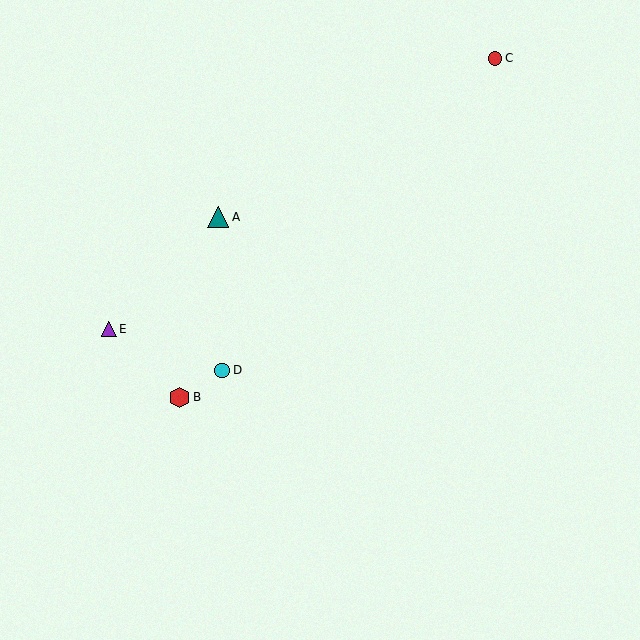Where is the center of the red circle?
The center of the red circle is at (495, 58).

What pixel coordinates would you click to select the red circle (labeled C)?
Click at (495, 58) to select the red circle C.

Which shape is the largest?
The teal triangle (labeled A) is the largest.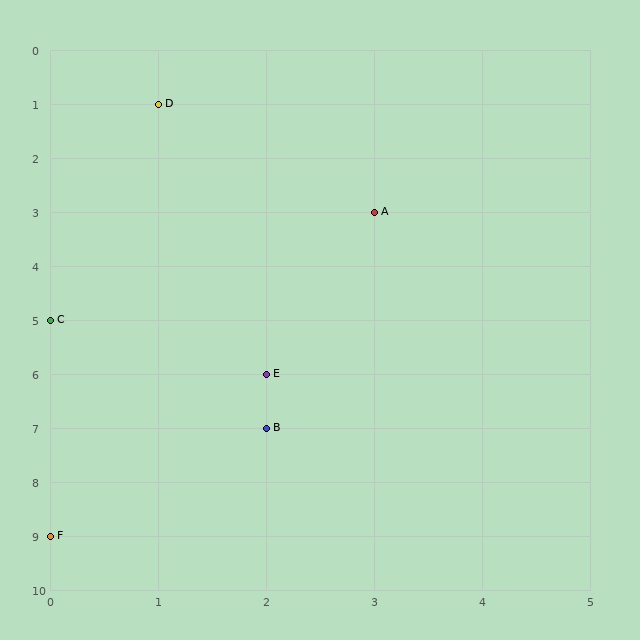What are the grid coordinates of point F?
Point F is at grid coordinates (0, 9).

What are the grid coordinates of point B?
Point B is at grid coordinates (2, 7).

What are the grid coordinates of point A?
Point A is at grid coordinates (3, 3).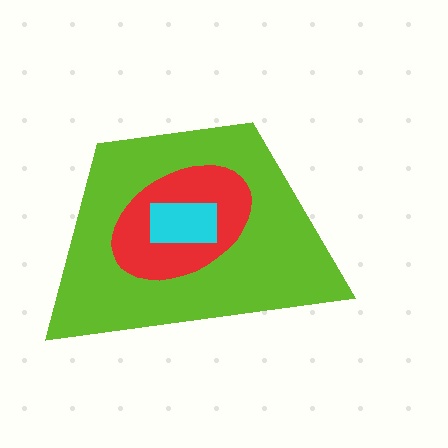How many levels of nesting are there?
3.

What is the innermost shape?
The cyan rectangle.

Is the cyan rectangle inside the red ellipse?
Yes.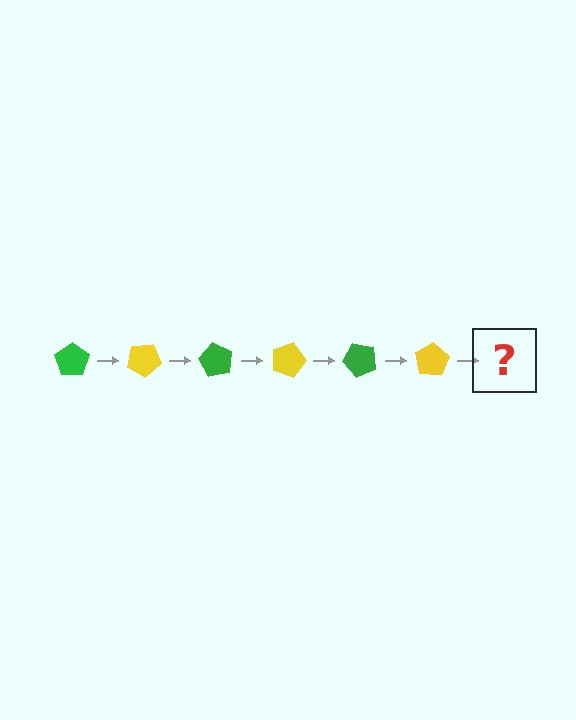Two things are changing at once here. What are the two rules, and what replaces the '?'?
The two rules are that it rotates 30 degrees each step and the color cycles through green and yellow. The '?' should be a green pentagon, rotated 180 degrees from the start.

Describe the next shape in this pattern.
It should be a green pentagon, rotated 180 degrees from the start.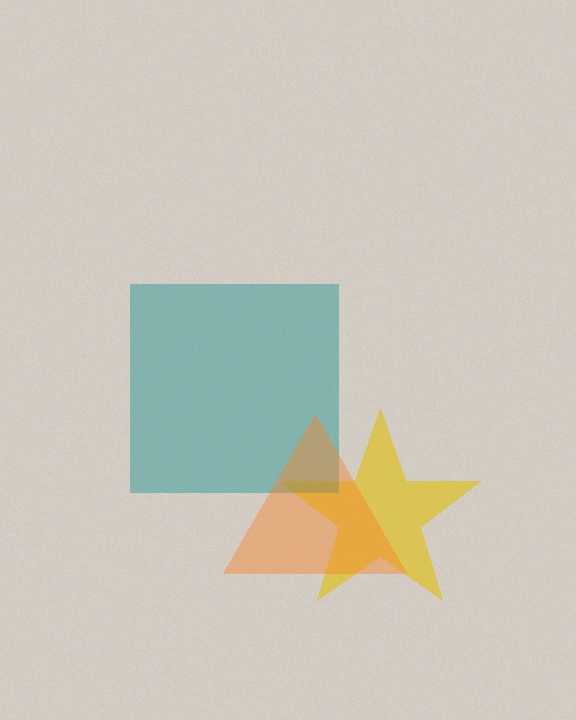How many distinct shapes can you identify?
There are 3 distinct shapes: a yellow star, a teal square, an orange triangle.